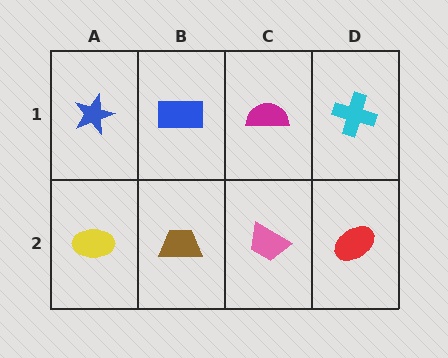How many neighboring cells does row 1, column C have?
3.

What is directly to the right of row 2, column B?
A pink trapezoid.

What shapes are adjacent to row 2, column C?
A magenta semicircle (row 1, column C), a brown trapezoid (row 2, column B), a red ellipse (row 2, column D).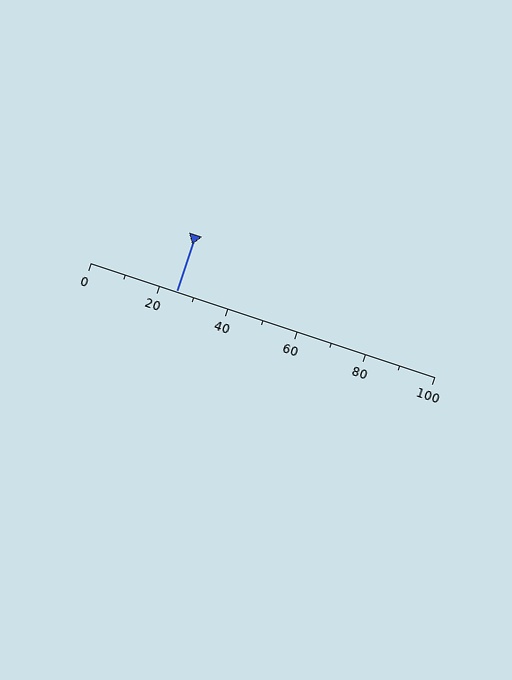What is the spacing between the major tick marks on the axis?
The major ticks are spaced 20 apart.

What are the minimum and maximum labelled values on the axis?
The axis runs from 0 to 100.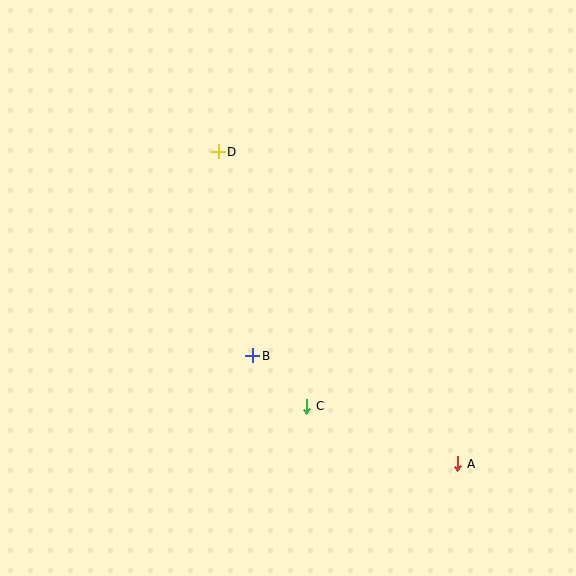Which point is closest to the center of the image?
Point B at (253, 356) is closest to the center.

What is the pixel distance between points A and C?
The distance between A and C is 162 pixels.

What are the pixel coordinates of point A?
Point A is at (458, 464).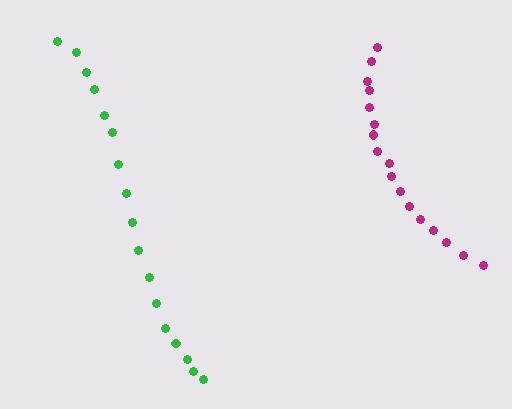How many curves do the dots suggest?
There are 2 distinct paths.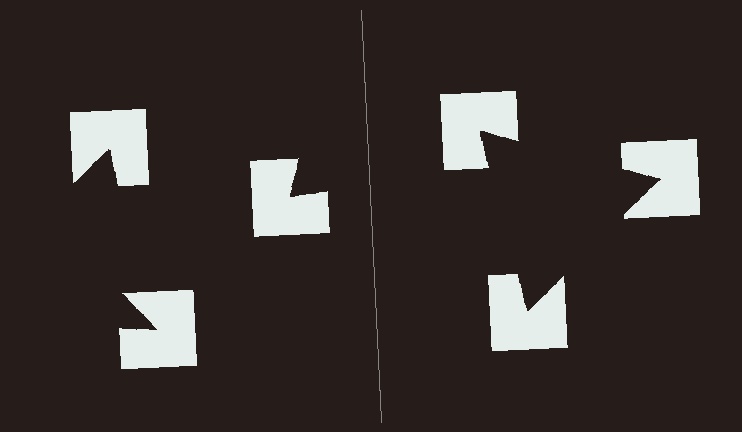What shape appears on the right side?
An illusory triangle.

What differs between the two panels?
The notched squares are positioned identically on both sides; only the wedge orientations differ. On the right they align to a triangle; on the left they are misaligned.